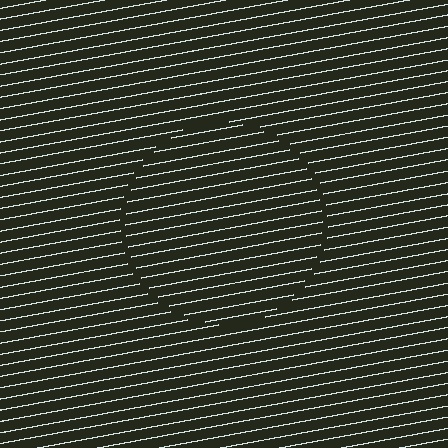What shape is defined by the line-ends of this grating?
An illusory circle. The interior of the shape contains the same grating, shifted by half a period — the contour is defined by the phase discontinuity where line-ends from the inner and outer gratings abut.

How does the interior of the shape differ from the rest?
The interior of the shape contains the same grating, shifted by half a period — the contour is defined by the phase discontinuity where line-ends from the inner and outer gratings abut.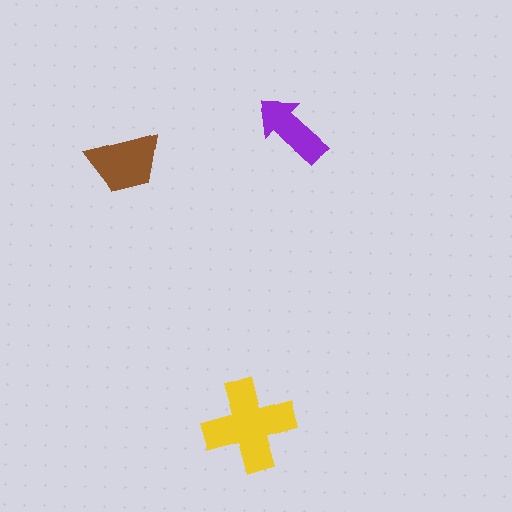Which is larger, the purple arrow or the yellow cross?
The yellow cross.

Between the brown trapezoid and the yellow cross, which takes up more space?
The yellow cross.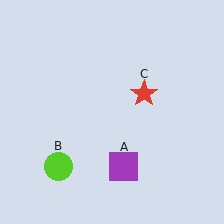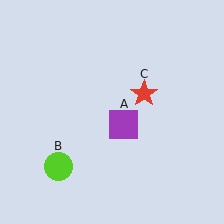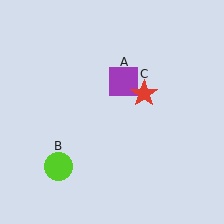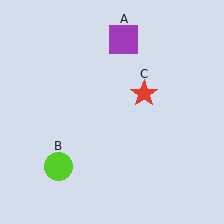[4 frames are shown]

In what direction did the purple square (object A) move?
The purple square (object A) moved up.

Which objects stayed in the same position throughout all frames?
Lime circle (object B) and red star (object C) remained stationary.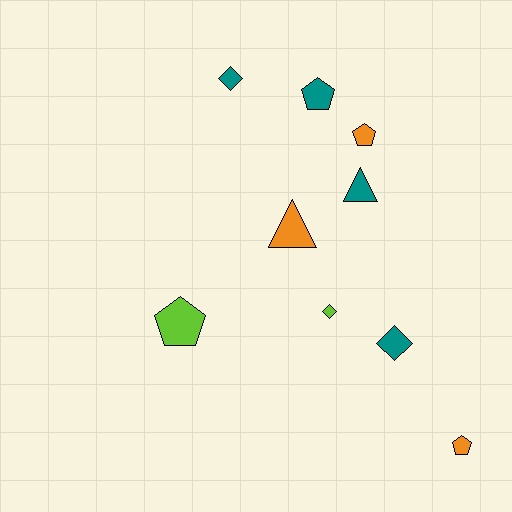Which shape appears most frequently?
Pentagon, with 4 objects.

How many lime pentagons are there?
There is 1 lime pentagon.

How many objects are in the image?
There are 9 objects.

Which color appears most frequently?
Teal, with 4 objects.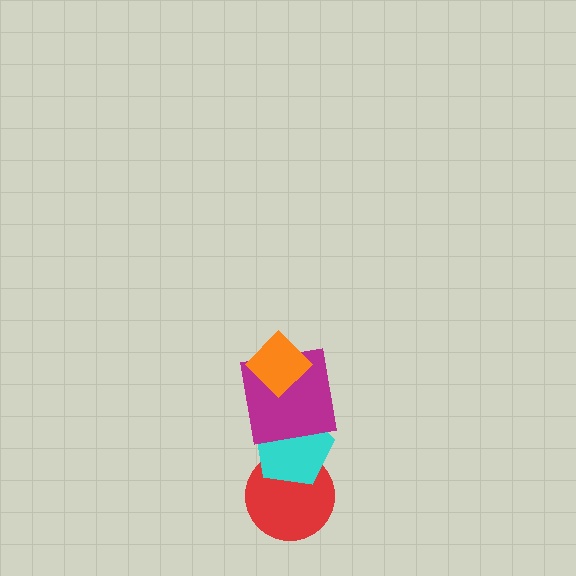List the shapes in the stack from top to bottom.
From top to bottom: the orange diamond, the magenta square, the cyan pentagon, the red circle.